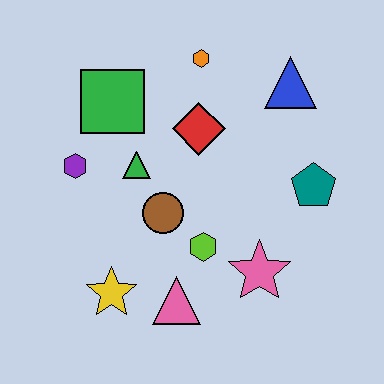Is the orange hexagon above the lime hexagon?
Yes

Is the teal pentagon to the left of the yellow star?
No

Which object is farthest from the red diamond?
The yellow star is farthest from the red diamond.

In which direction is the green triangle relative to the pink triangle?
The green triangle is above the pink triangle.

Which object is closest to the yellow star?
The pink triangle is closest to the yellow star.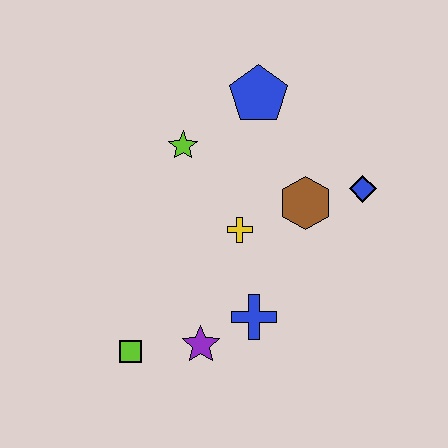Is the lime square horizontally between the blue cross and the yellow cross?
No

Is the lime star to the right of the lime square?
Yes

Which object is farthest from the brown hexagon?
The lime square is farthest from the brown hexagon.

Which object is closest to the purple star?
The blue cross is closest to the purple star.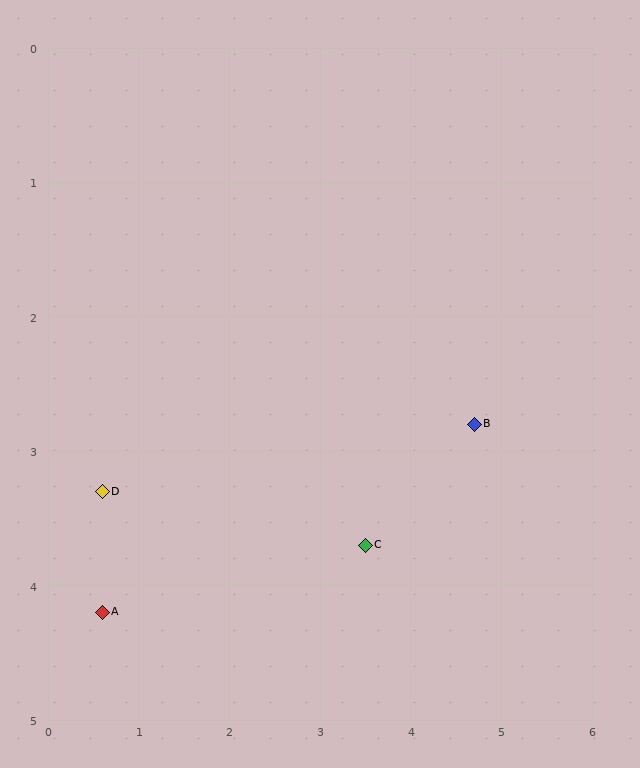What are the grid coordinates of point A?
Point A is at approximately (0.6, 4.2).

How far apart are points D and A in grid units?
Points D and A are about 0.9 grid units apart.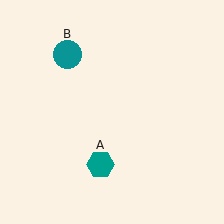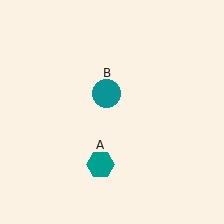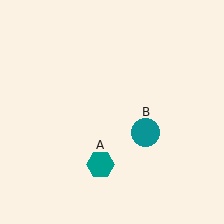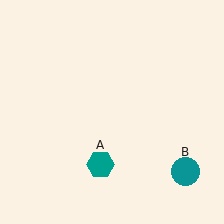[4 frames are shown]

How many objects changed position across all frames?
1 object changed position: teal circle (object B).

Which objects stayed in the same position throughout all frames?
Teal hexagon (object A) remained stationary.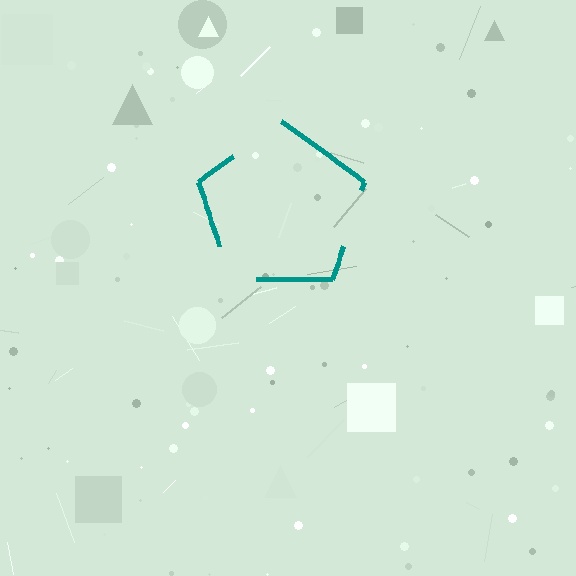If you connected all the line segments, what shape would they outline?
They would outline a pentagon.